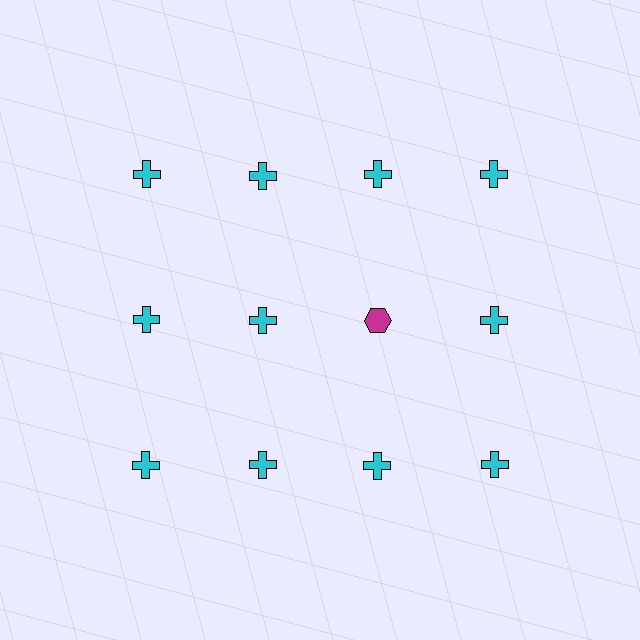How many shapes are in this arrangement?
There are 12 shapes arranged in a grid pattern.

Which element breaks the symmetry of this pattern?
The magenta hexagon in the second row, center column breaks the symmetry. All other shapes are cyan crosses.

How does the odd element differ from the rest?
It differs in both color (magenta instead of cyan) and shape (hexagon instead of cross).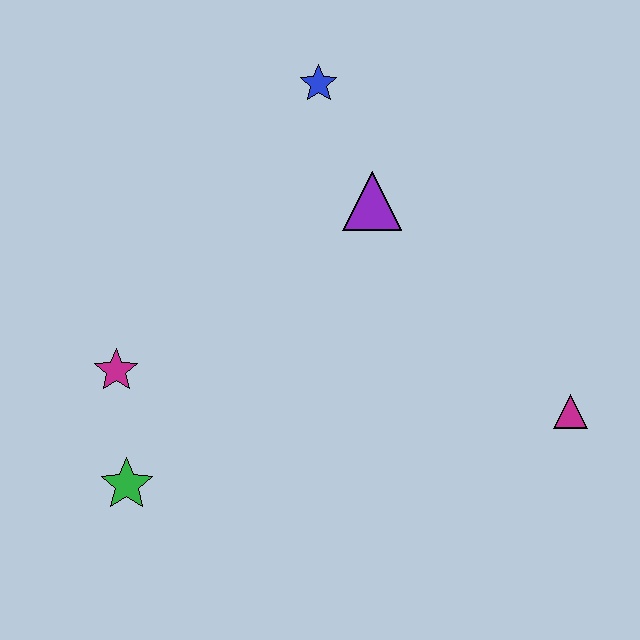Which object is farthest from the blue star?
The green star is farthest from the blue star.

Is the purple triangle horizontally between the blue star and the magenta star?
No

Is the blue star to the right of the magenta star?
Yes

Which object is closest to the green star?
The magenta star is closest to the green star.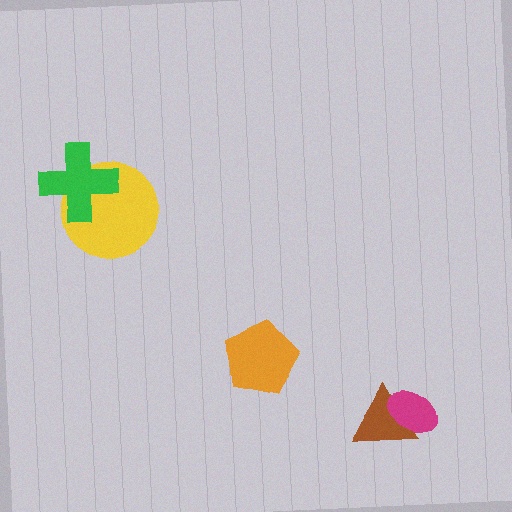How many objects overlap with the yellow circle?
1 object overlaps with the yellow circle.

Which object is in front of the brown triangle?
The magenta ellipse is in front of the brown triangle.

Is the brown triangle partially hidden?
Yes, it is partially covered by another shape.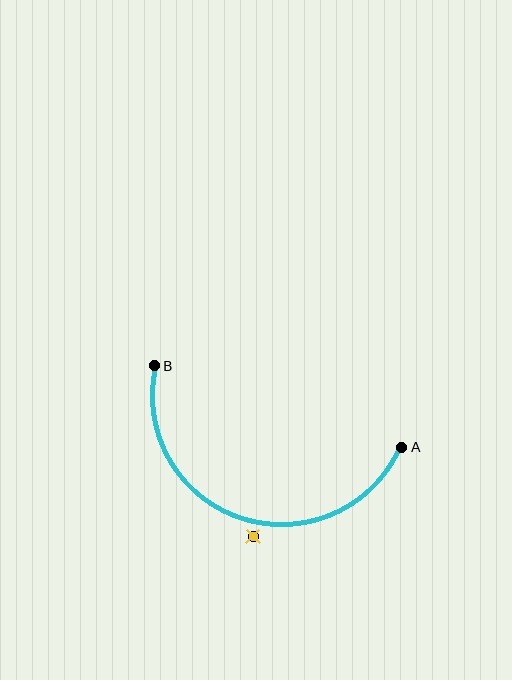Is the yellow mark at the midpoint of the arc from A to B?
No — the yellow mark does not lie on the arc at all. It sits slightly outside the curve.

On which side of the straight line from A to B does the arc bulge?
The arc bulges below the straight line connecting A and B.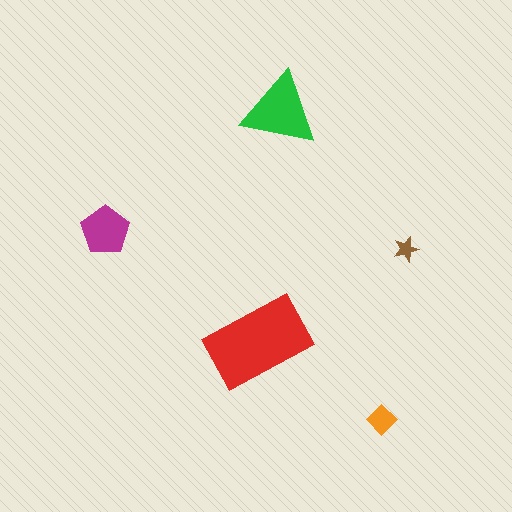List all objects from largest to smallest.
The red rectangle, the green triangle, the magenta pentagon, the orange diamond, the brown star.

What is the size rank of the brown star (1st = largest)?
5th.